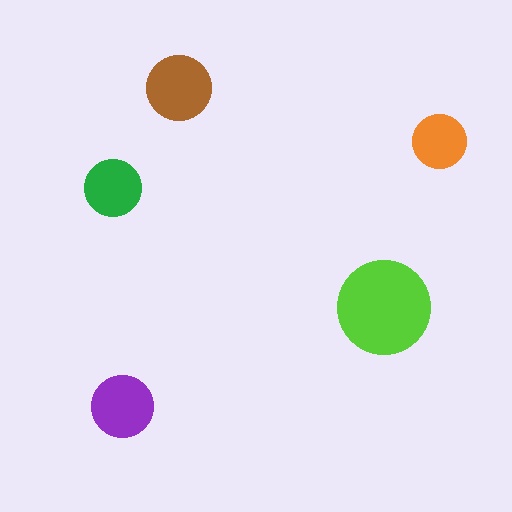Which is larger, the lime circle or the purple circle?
The lime one.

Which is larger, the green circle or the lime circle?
The lime one.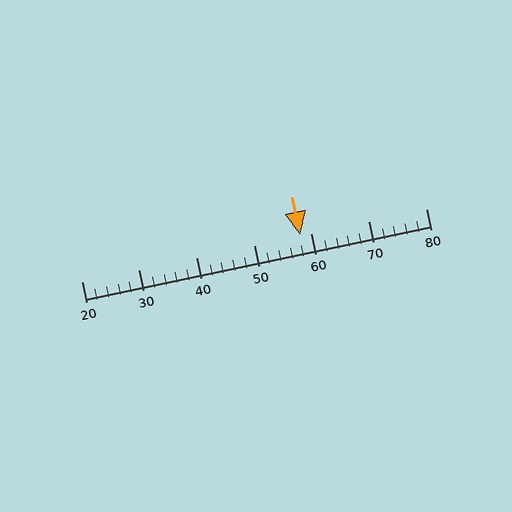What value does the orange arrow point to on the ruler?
The orange arrow points to approximately 58.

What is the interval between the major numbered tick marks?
The major tick marks are spaced 10 units apart.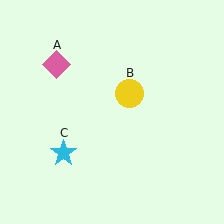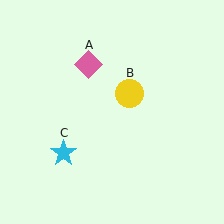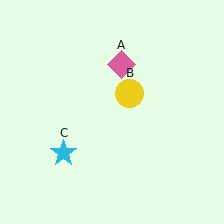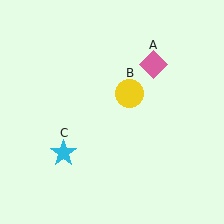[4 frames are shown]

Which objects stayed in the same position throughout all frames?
Yellow circle (object B) and cyan star (object C) remained stationary.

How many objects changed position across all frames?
1 object changed position: pink diamond (object A).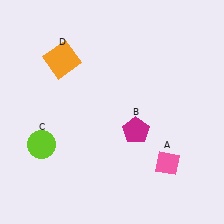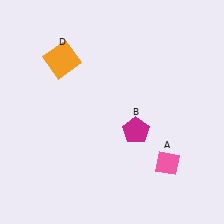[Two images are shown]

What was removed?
The lime circle (C) was removed in Image 2.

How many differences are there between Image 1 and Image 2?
There is 1 difference between the two images.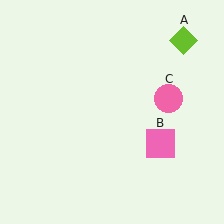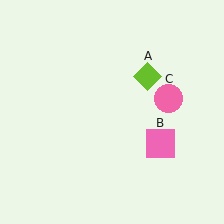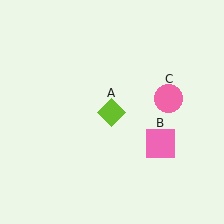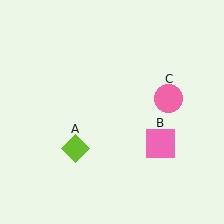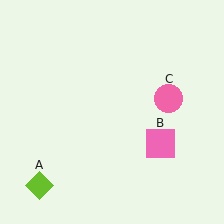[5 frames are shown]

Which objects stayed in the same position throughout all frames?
Pink square (object B) and pink circle (object C) remained stationary.